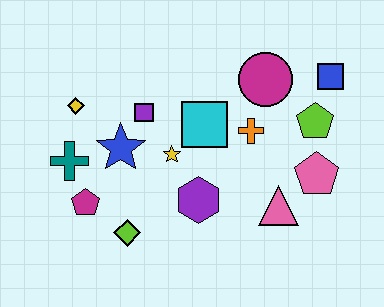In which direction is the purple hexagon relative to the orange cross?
The purple hexagon is below the orange cross.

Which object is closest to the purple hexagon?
The yellow star is closest to the purple hexagon.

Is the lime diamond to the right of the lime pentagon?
No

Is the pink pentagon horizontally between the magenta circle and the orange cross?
No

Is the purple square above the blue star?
Yes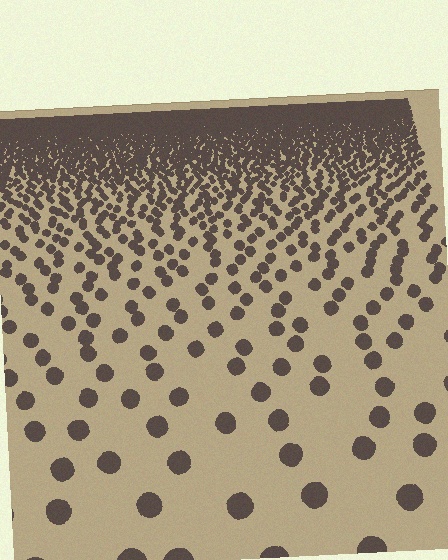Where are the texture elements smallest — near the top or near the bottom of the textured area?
Near the top.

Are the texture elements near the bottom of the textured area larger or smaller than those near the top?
Larger. Near the bottom, elements are closer to the viewer and appear at a bigger on-screen size.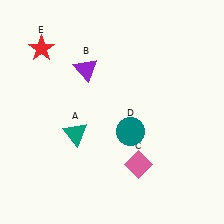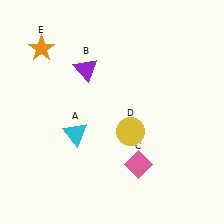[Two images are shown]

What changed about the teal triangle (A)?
In Image 1, A is teal. In Image 2, it changed to cyan.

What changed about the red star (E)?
In Image 1, E is red. In Image 2, it changed to orange.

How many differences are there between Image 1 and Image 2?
There are 3 differences between the two images.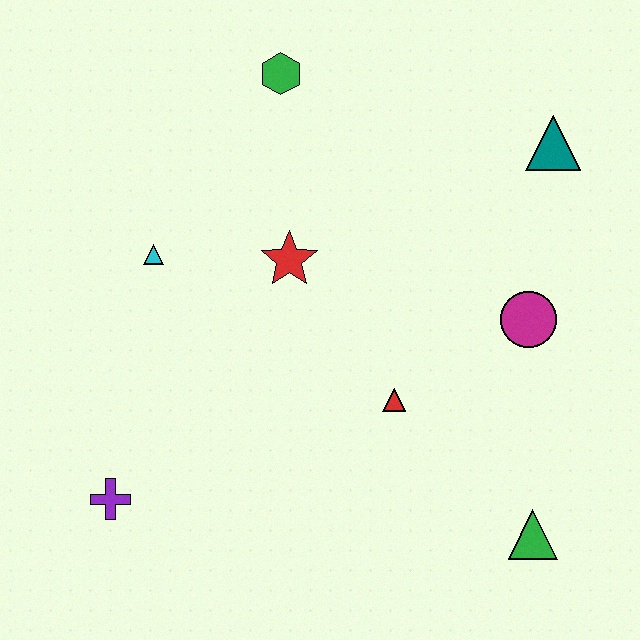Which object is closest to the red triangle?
The magenta circle is closest to the red triangle.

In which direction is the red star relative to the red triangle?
The red star is above the red triangle.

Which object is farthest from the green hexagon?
The green triangle is farthest from the green hexagon.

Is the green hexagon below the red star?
No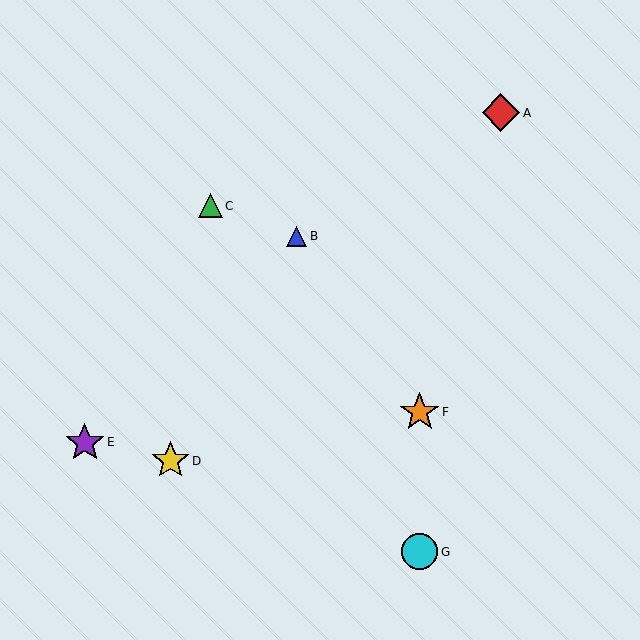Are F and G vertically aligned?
Yes, both are at x≈420.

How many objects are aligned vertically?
2 objects (F, G) are aligned vertically.